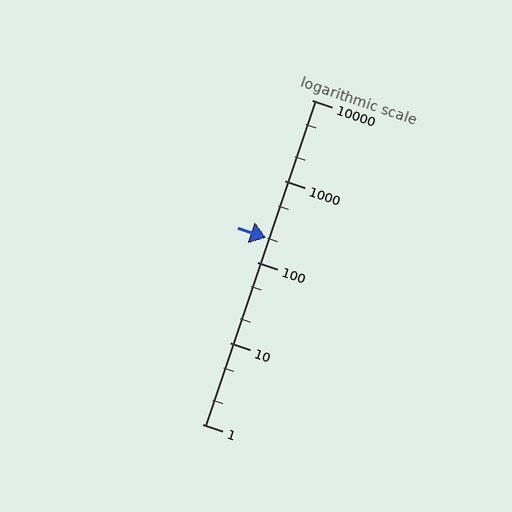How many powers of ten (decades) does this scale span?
The scale spans 4 decades, from 1 to 10000.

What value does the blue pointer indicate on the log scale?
The pointer indicates approximately 200.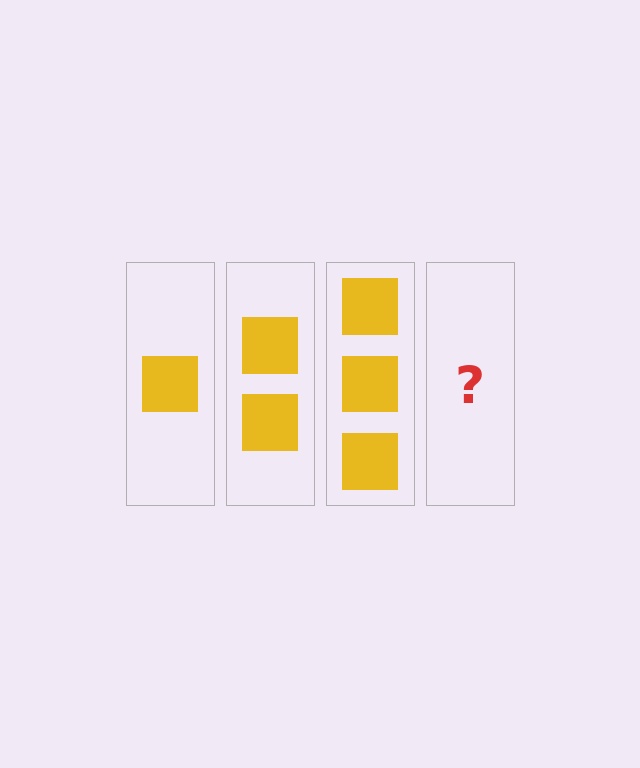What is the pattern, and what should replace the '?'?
The pattern is that each step adds one more square. The '?' should be 4 squares.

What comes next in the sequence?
The next element should be 4 squares.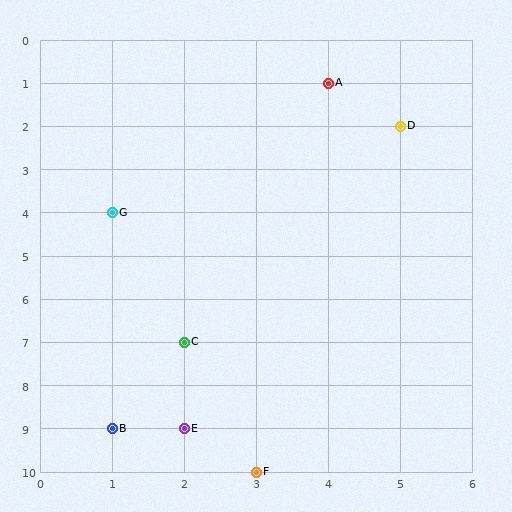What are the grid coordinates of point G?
Point G is at grid coordinates (1, 4).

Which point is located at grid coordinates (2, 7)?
Point C is at (2, 7).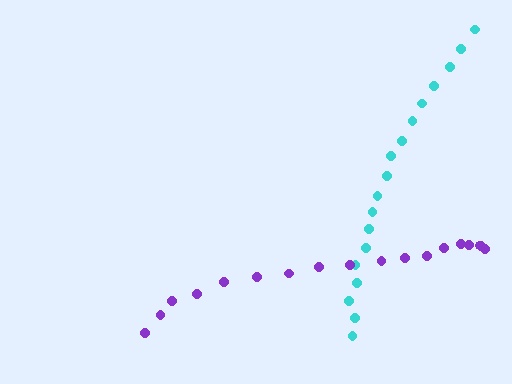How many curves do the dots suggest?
There are 2 distinct paths.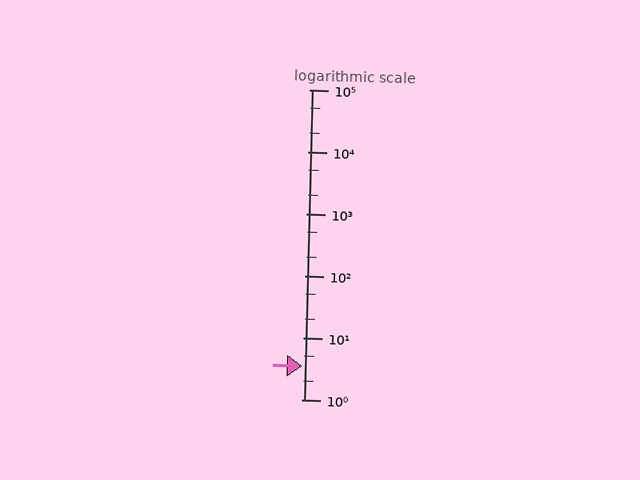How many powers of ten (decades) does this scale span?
The scale spans 5 decades, from 1 to 100000.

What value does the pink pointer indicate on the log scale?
The pointer indicates approximately 3.5.